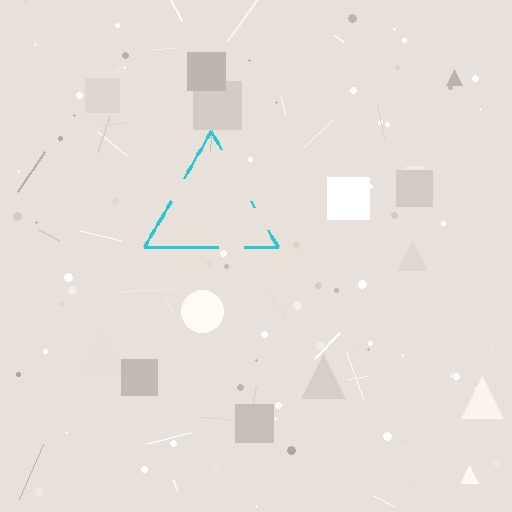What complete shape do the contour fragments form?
The contour fragments form a triangle.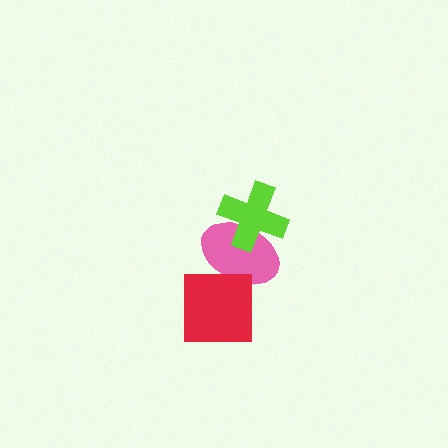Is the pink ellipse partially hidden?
Yes, it is partially covered by another shape.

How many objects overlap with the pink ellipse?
2 objects overlap with the pink ellipse.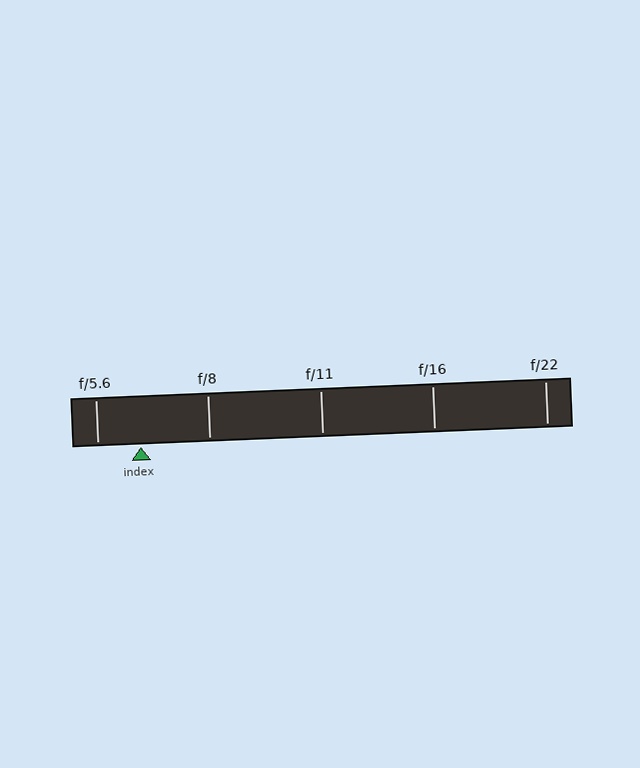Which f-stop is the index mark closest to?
The index mark is closest to f/5.6.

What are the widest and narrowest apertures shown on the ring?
The widest aperture shown is f/5.6 and the narrowest is f/22.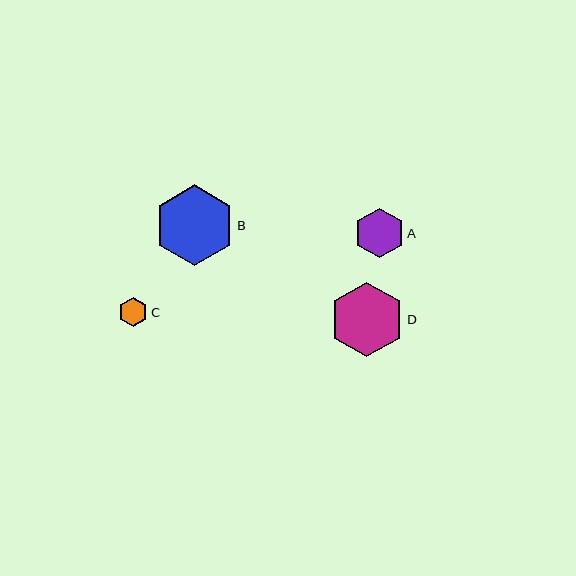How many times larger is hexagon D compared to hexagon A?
Hexagon D is approximately 1.5 times the size of hexagon A.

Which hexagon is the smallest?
Hexagon C is the smallest with a size of approximately 29 pixels.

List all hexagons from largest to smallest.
From largest to smallest: B, D, A, C.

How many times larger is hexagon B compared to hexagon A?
Hexagon B is approximately 1.6 times the size of hexagon A.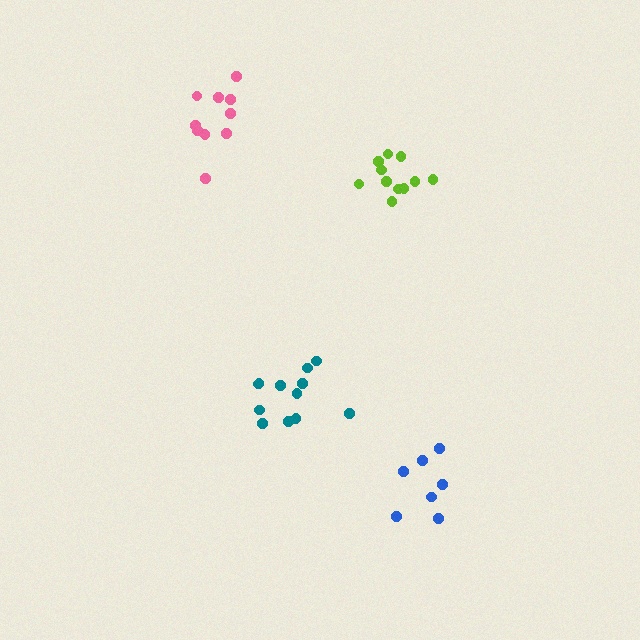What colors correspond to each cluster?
The clusters are colored: pink, teal, lime, blue.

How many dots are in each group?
Group 1: 10 dots, Group 2: 12 dots, Group 3: 11 dots, Group 4: 7 dots (40 total).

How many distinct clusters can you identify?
There are 4 distinct clusters.